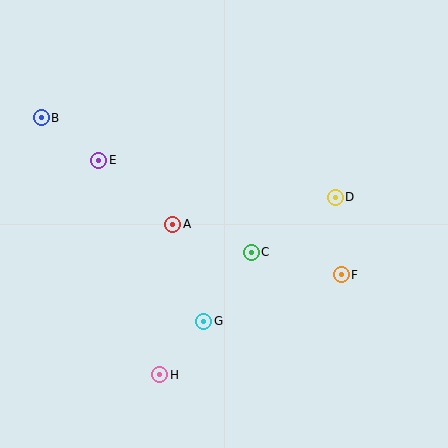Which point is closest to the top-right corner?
Point D is closest to the top-right corner.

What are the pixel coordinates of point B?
Point B is at (41, 118).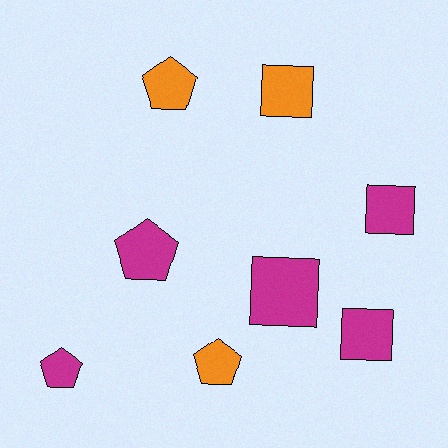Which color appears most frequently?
Magenta, with 5 objects.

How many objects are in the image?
There are 8 objects.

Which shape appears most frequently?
Pentagon, with 4 objects.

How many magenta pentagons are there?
There are 2 magenta pentagons.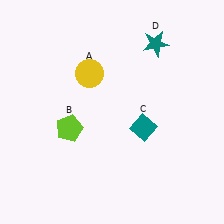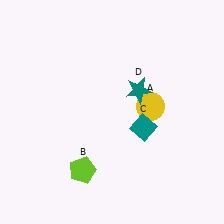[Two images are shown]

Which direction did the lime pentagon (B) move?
The lime pentagon (B) moved down.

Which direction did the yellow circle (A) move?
The yellow circle (A) moved right.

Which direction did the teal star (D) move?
The teal star (D) moved down.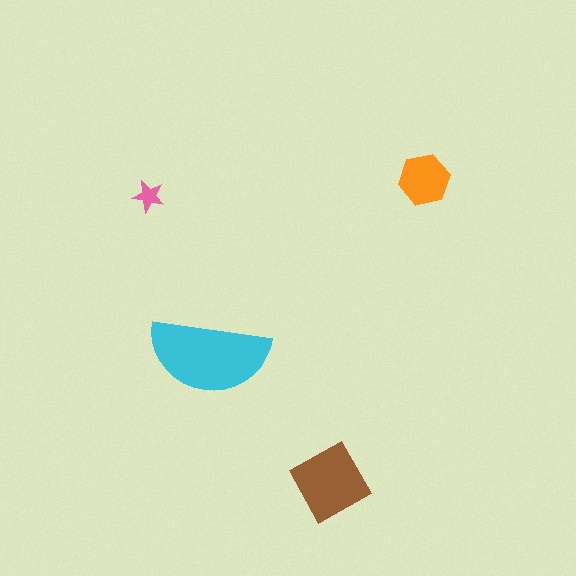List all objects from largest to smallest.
The cyan semicircle, the brown diamond, the orange hexagon, the pink star.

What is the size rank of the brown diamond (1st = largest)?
2nd.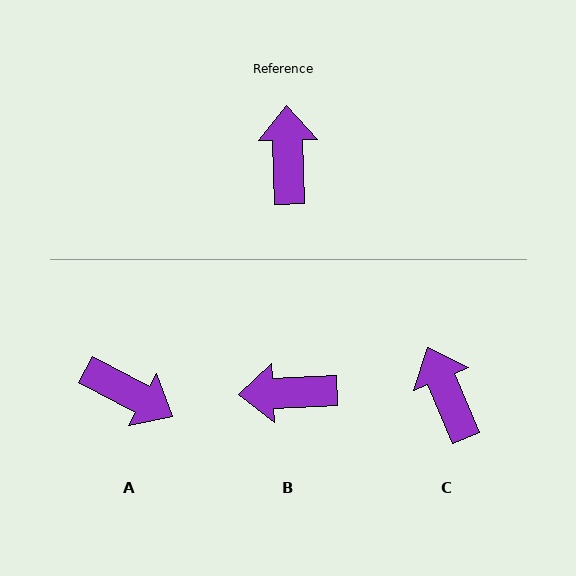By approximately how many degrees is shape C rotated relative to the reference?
Approximately 22 degrees counter-clockwise.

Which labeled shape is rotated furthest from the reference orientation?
A, about 120 degrees away.